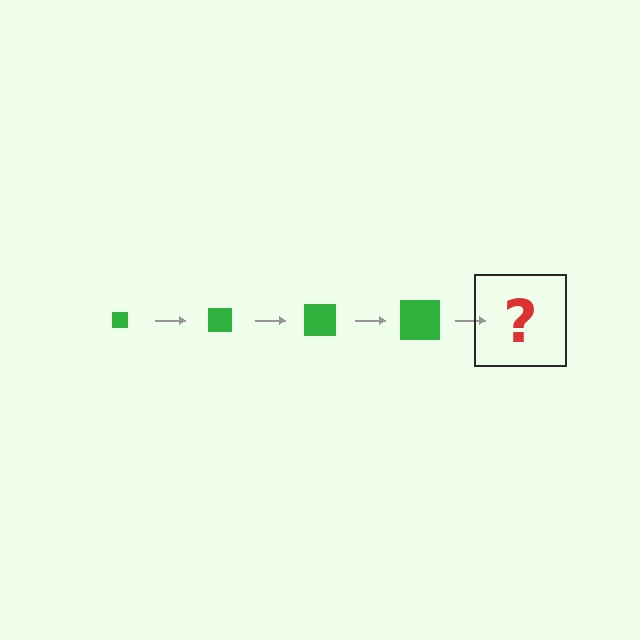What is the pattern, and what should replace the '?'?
The pattern is that the square gets progressively larger each step. The '?' should be a green square, larger than the previous one.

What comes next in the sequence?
The next element should be a green square, larger than the previous one.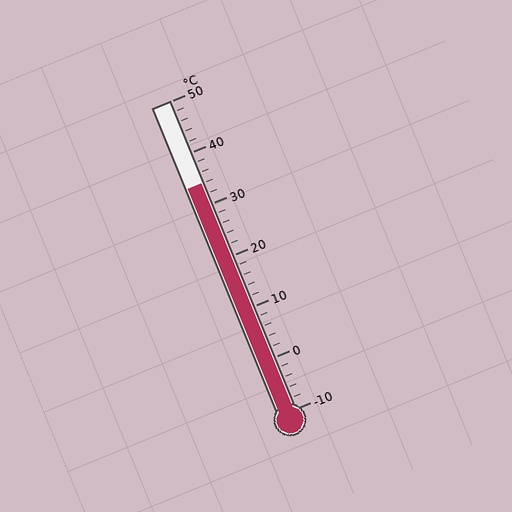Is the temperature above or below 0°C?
The temperature is above 0°C.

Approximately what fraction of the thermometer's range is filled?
The thermometer is filled to approximately 75% of its range.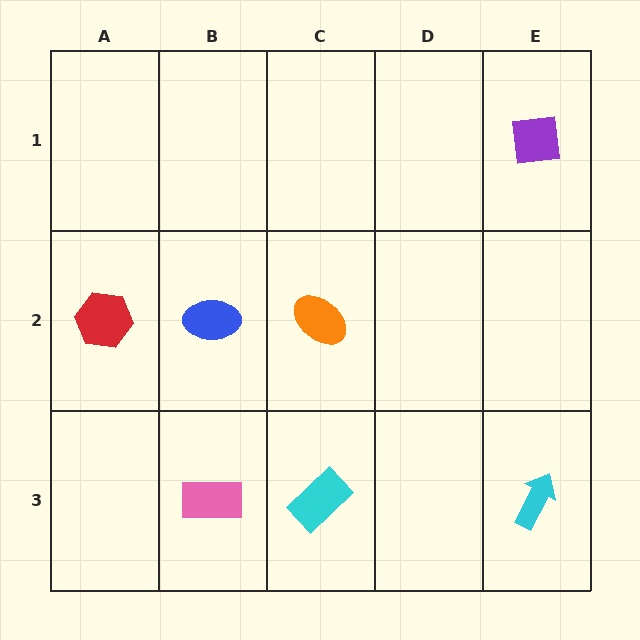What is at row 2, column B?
A blue ellipse.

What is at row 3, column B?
A pink rectangle.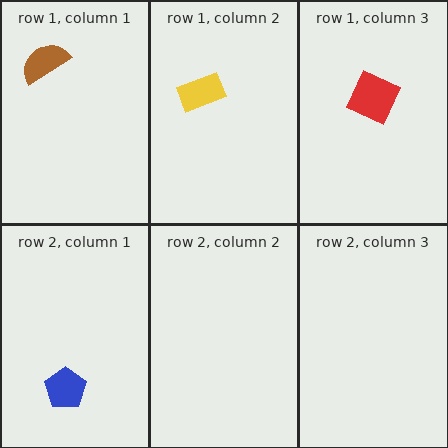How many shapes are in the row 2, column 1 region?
1.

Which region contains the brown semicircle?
The row 1, column 1 region.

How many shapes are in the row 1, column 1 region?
1.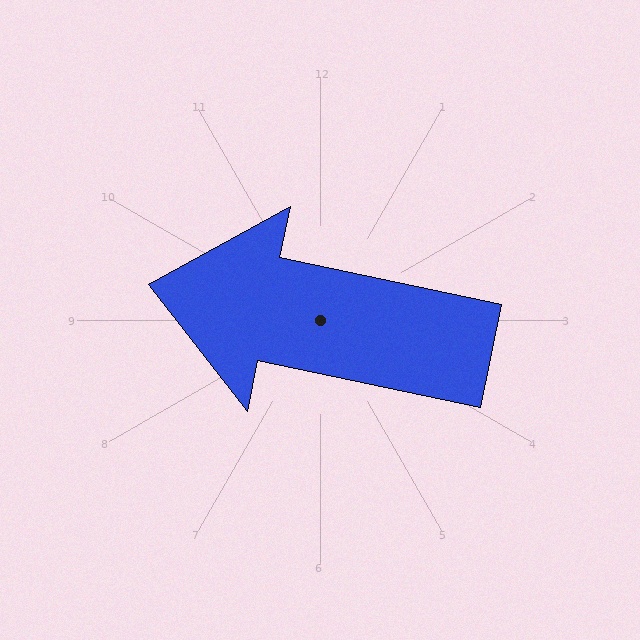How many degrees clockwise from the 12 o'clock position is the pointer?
Approximately 282 degrees.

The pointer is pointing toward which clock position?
Roughly 9 o'clock.